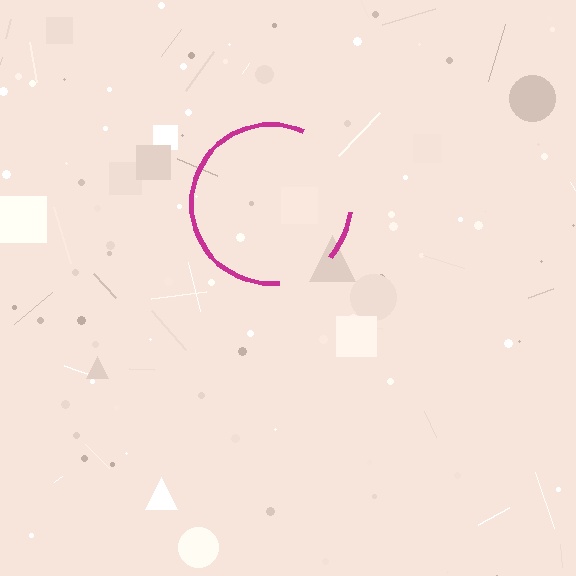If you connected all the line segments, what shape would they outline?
They would outline a circle.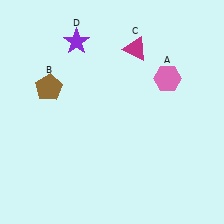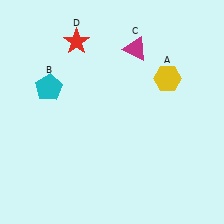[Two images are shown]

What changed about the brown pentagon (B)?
In Image 1, B is brown. In Image 2, it changed to cyan.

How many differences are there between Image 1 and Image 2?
There are 3 differences between the two images.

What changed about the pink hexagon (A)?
In Image 1, A is pink. In Image 2, it changed to yellow.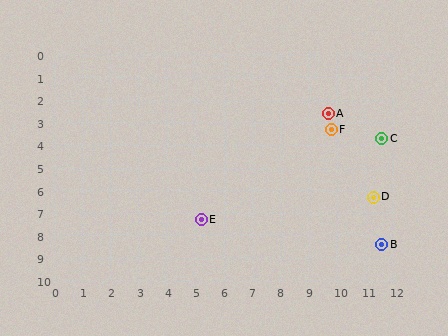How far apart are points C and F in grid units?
Points C and F are about 1.8 grid units apart.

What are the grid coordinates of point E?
Point E is at approximately (5.2, 7.3).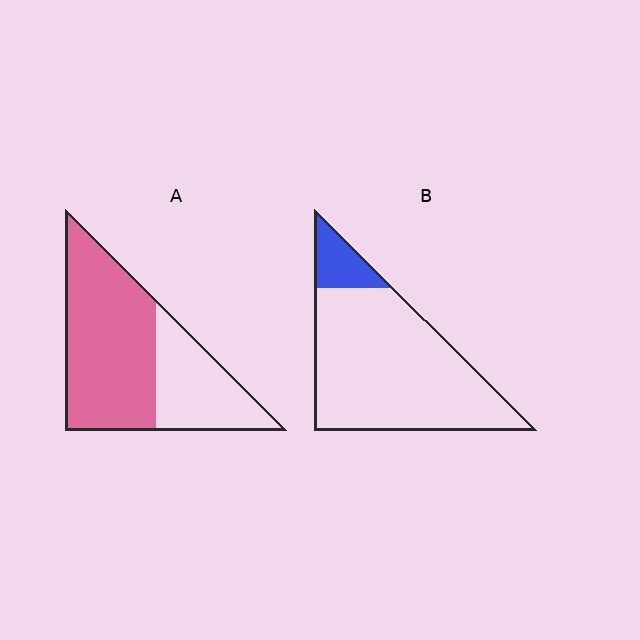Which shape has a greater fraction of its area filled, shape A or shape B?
Shape A.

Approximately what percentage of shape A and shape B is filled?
A is approximately 65% and B is approximately 15%.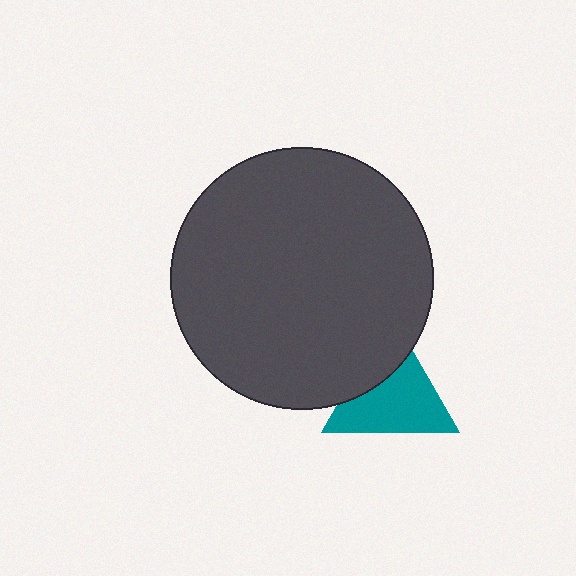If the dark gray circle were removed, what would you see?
You would see the complete teal triangle.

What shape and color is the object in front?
The object in front is a dark gray circle.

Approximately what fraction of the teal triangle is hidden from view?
Roughly 31% of the teal triangle is hidden behind the dark gray circle.